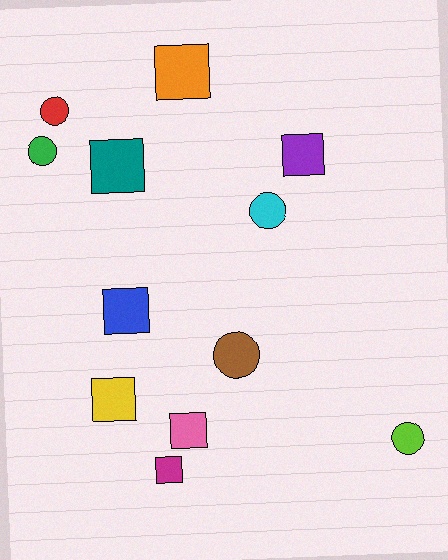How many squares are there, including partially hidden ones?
There are 7 squares.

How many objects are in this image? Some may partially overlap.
There are 12 objects.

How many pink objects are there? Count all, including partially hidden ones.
There is 1 pink object.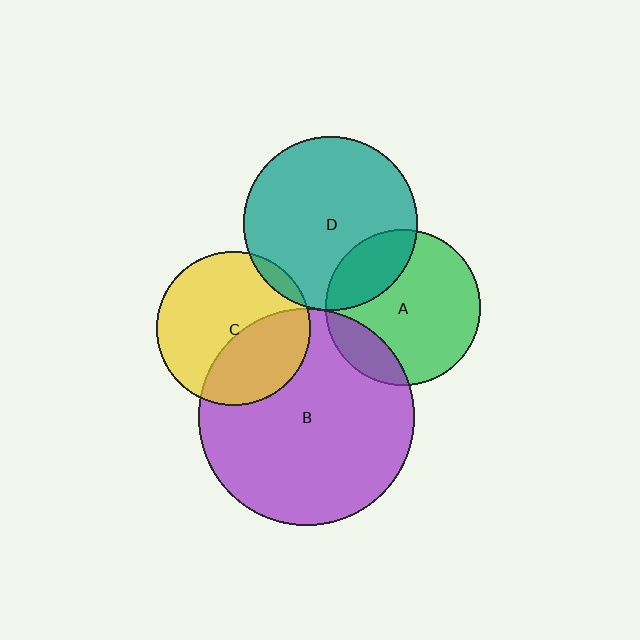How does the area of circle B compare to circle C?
Approximately 2.0 times.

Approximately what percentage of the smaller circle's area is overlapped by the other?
Approximately 5%.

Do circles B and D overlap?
Yes.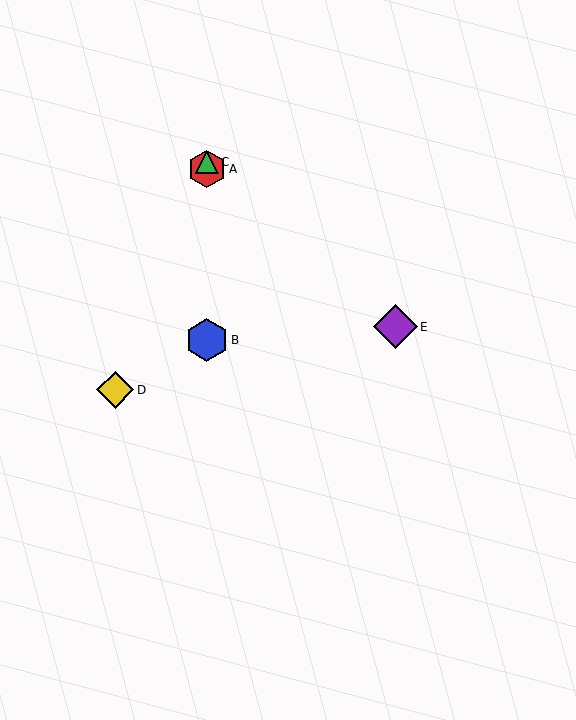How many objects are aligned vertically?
3 objects (A, B, C) are aligned vertically.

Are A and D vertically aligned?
No, A is at x≈207 and D is at x≈115.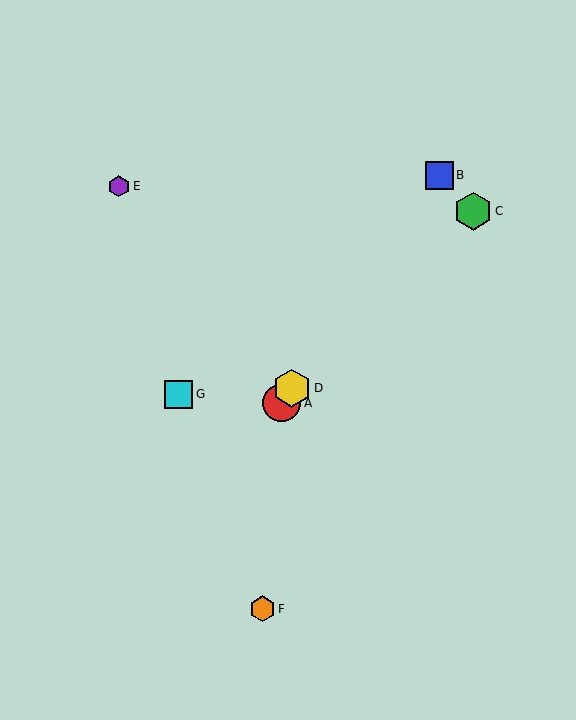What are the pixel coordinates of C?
Object C is at (473, 211).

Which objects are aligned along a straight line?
Objects A, B, D are aligned along a straight line.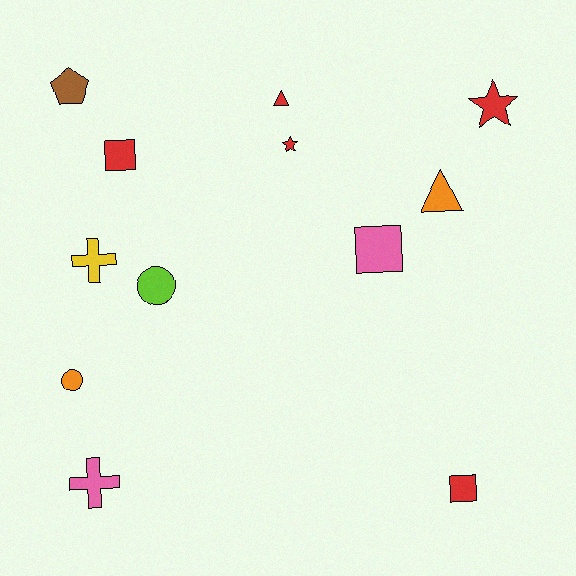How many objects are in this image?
There are 12 objects.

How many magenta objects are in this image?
There are no magenta objects.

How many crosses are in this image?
There are 2 crosses.